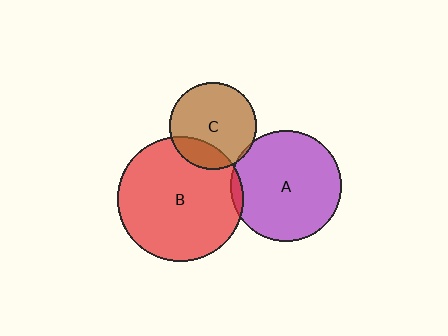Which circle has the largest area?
Circle B (red).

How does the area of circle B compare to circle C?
Approximately 2.1 times.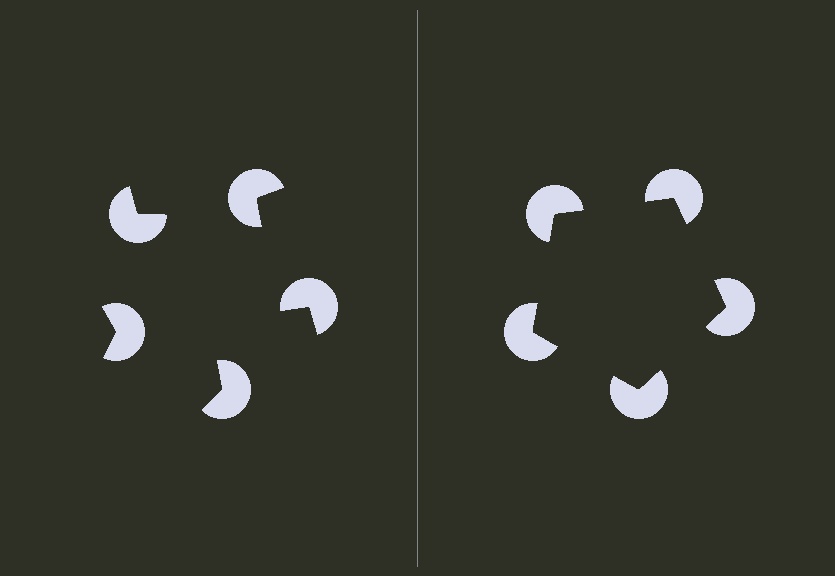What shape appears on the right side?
An illusory pentagon.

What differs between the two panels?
The pac-man discs are positioned identically on both sides; only the wedge orientations differ. On the right they align to a pentagon; on the left they are misaligned.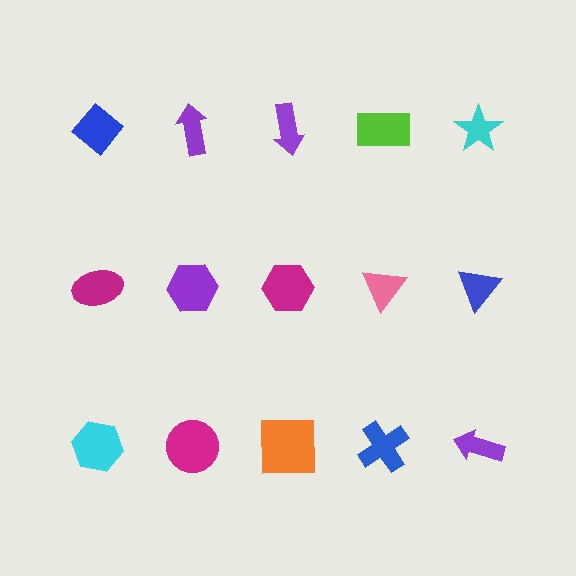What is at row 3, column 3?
An orange square.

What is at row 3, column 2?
A magenta circle.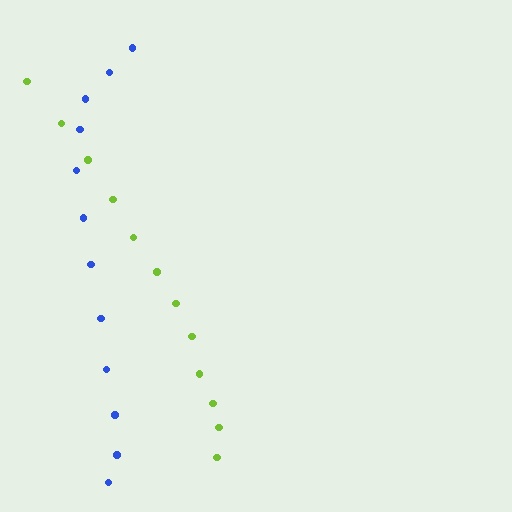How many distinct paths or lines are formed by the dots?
There are 2 distinct paths.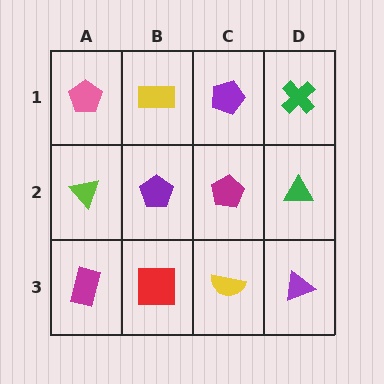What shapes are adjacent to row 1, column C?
A magenta pentagon (row 2, column C), a yellow rectangle (row 1, column B), a green cross (row 1, column D).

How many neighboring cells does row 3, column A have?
2.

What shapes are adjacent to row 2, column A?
A pink pentagon (row 1, column A), a magenta rectangle (row 3, column A), a purple pentagon (row 2, column B).